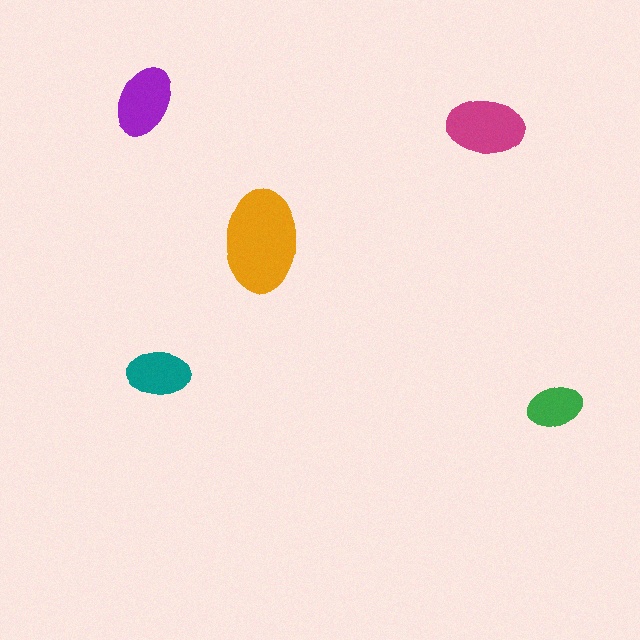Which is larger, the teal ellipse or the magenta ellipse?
The magenta one.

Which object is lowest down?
The green ellipse is bottommost.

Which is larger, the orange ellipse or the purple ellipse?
The orange one.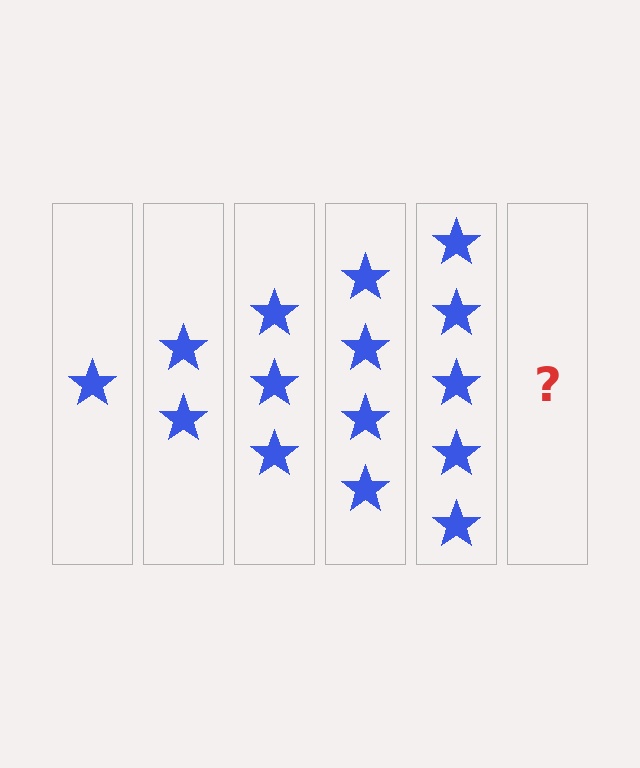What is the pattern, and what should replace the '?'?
The pattern is that each step adds one more star. The '?' should be 6 stars.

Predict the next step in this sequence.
The next step is 6 stars.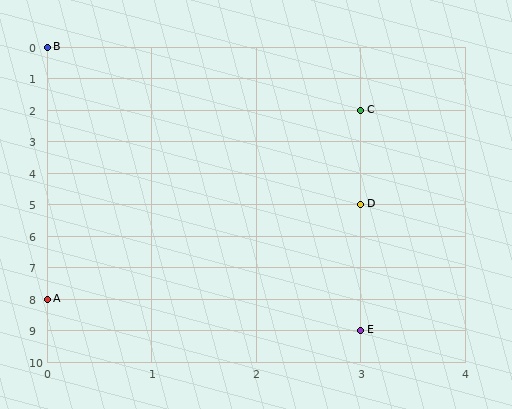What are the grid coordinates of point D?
Point D is at grid coordinates (3, 5).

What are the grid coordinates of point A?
Point A is at grid coordinates (0, 8).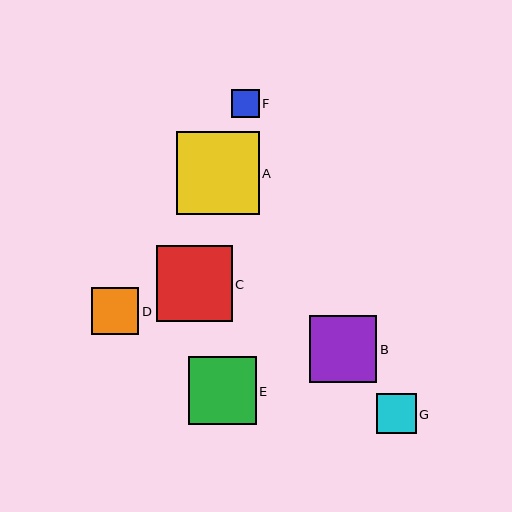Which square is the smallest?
Square F is the smallest with a size of approximately 28 pixels.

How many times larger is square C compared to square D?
Square C is approximately 1.6 times the size of square D.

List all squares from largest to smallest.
From largest to smallest: A, C, E, B, D, G, F.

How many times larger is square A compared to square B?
Square A is approximately 1.2 times the size of square B.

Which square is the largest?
Square A is the largest with a size of approximately 83 pixels.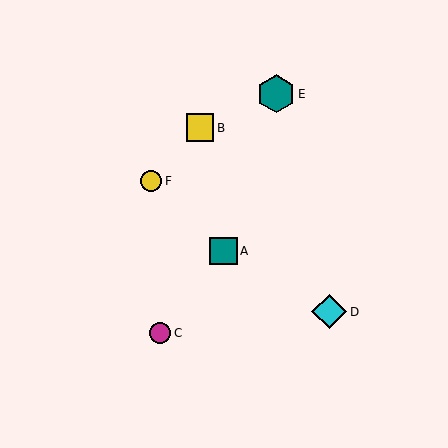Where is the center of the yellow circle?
The center of the yellow circle is at (151, 181).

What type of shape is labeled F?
Shape F is a yellow circle.